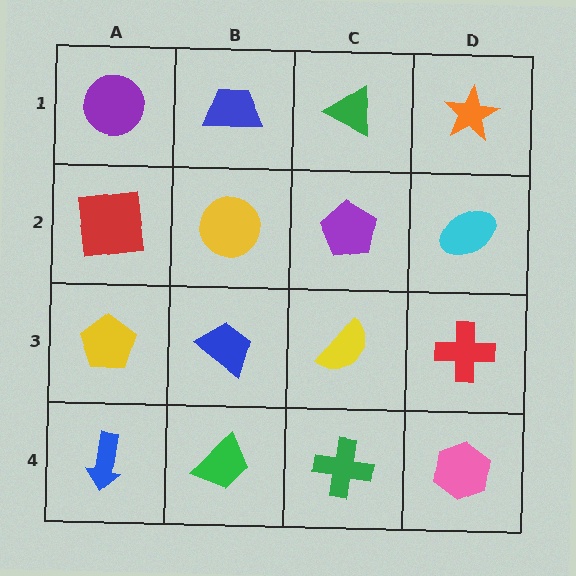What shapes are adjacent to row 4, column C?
A yellow semicircle (row 3, column C), a green trapezoid (row 4, column B), a pink hexagon (row 4, column D).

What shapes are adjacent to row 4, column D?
A red cross (row 3, column D), a green cross (row 4, column C).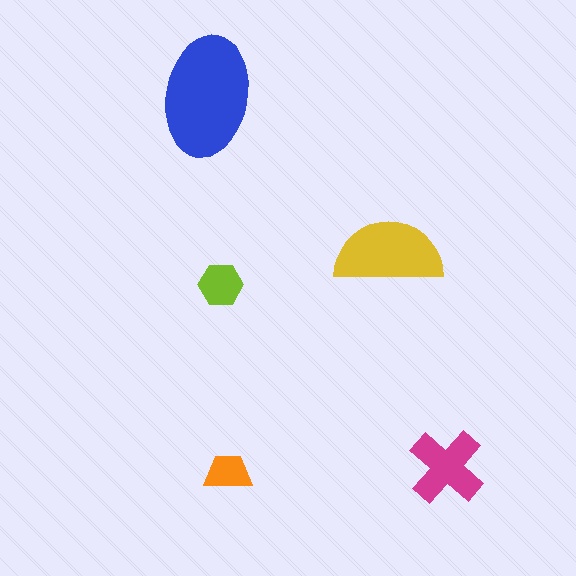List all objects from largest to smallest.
The blue ellipse, the yellow semicircle, the magenta cross, the lime hexagon, the orange trapezoid.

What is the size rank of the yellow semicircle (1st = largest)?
2nd.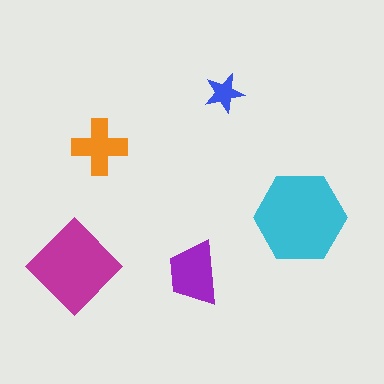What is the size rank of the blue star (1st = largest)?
5th.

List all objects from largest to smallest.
The cyan hexagon, the magenta diamond, the purple trapezoid, the orange cross, the blue star.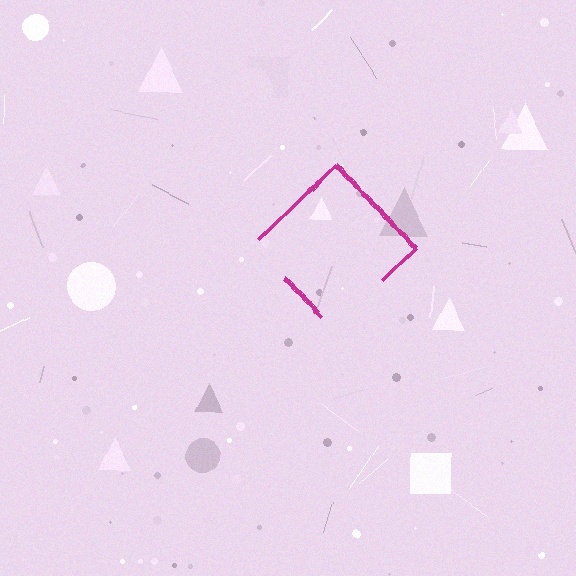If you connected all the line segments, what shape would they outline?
They would outline a diamond.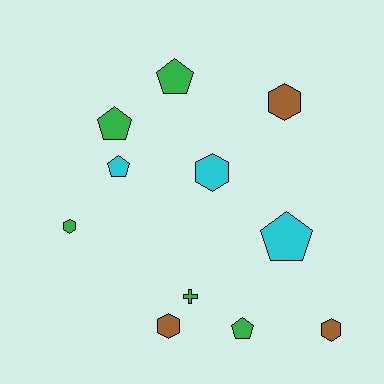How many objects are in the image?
There are 11 objects.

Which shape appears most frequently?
Hexagon, with 5 objects.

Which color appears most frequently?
Green, with 5 objects.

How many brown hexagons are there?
There are 3 brown hexagons.